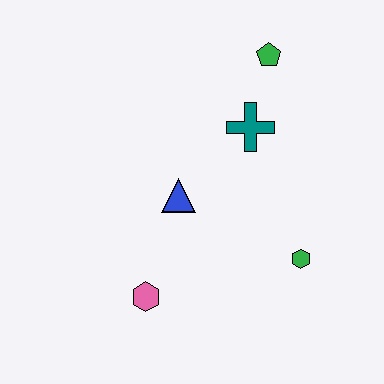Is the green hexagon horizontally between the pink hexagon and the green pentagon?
No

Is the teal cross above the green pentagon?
No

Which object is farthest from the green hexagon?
The green pentagon is farthest from the green hexagon.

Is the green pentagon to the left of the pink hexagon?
No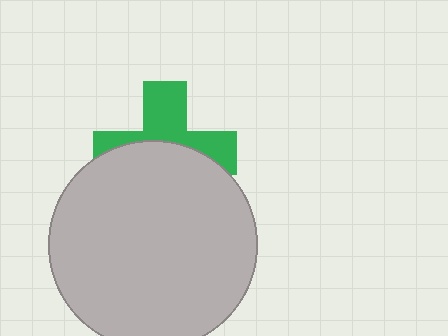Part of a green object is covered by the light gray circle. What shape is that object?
It is a cross.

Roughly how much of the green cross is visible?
About half of it is visible (roughly 45%).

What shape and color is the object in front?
The object in front is a light gray circle.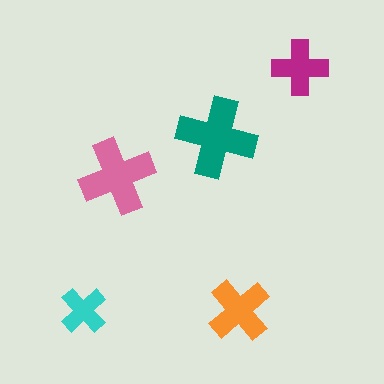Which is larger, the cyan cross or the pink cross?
The pink one.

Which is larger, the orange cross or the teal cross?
The teal one.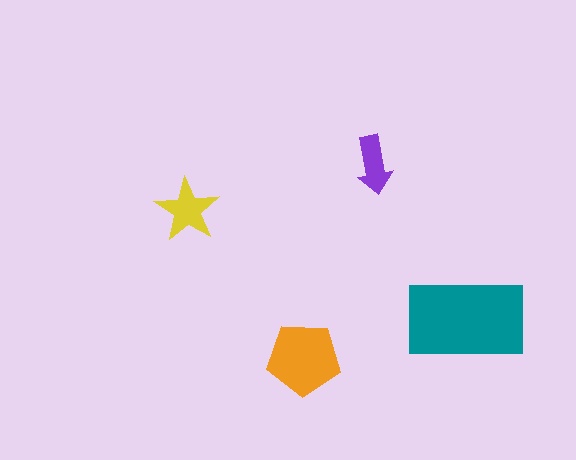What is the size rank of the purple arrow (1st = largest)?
4th.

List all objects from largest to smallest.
The teal rectangle, the orange pentagon, the yellow star, the purple arrow.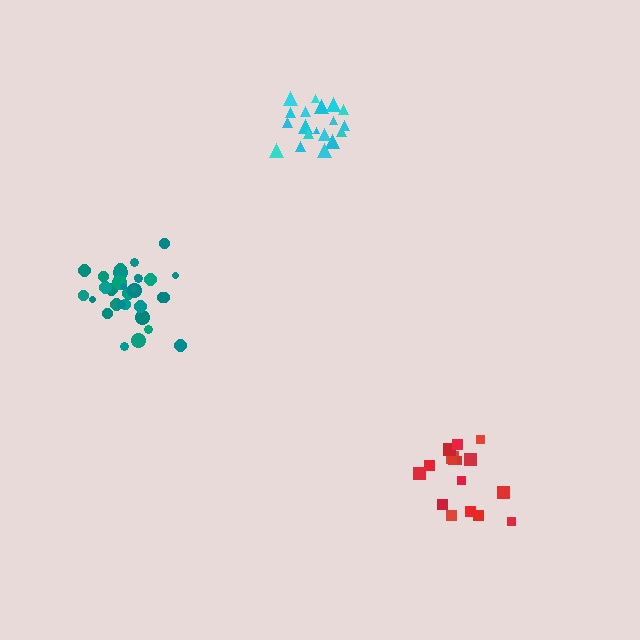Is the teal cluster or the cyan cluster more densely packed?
Teal.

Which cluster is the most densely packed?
Teal.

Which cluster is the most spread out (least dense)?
Red.